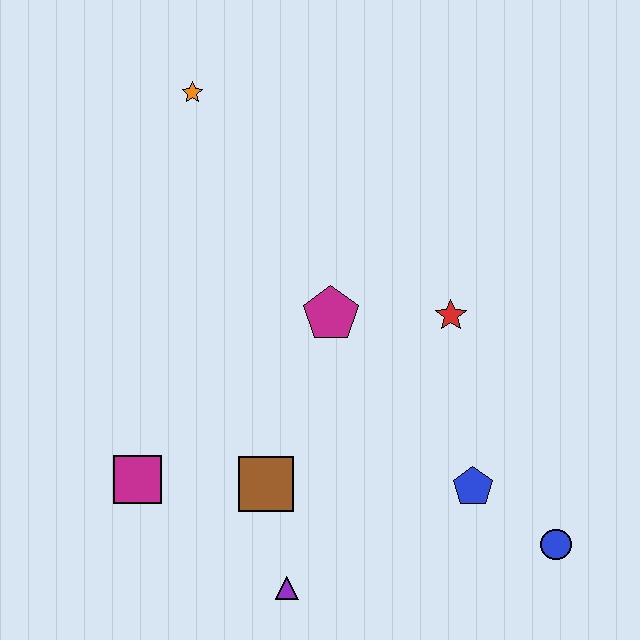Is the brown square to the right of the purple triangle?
No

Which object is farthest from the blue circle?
The orange star is farthest from the blue circle.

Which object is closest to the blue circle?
The blue pentagon is closest to the blue circle.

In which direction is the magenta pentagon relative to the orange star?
The magenta pentagon is below the orange star.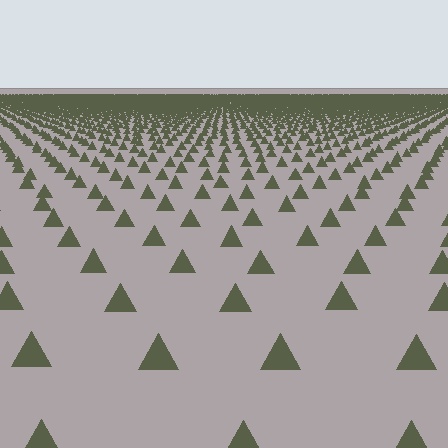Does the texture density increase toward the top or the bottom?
Density increases toward the top.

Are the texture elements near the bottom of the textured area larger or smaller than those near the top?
Larger. Near the bottom, elements are closer to the viewer and appear at a bigger on-screen size.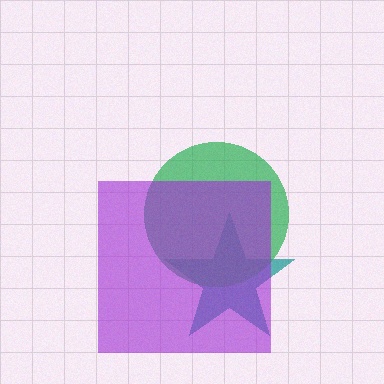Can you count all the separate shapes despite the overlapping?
Yes, there are 3 separate shapes.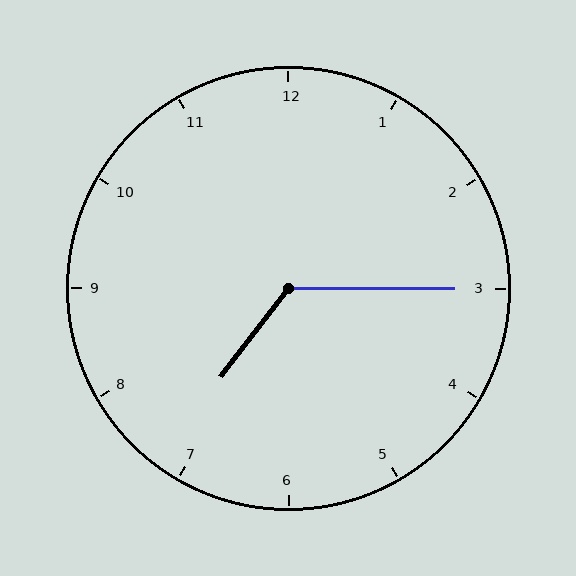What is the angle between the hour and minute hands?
Approximately 128 degrees.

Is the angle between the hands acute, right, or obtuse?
It is obtuse.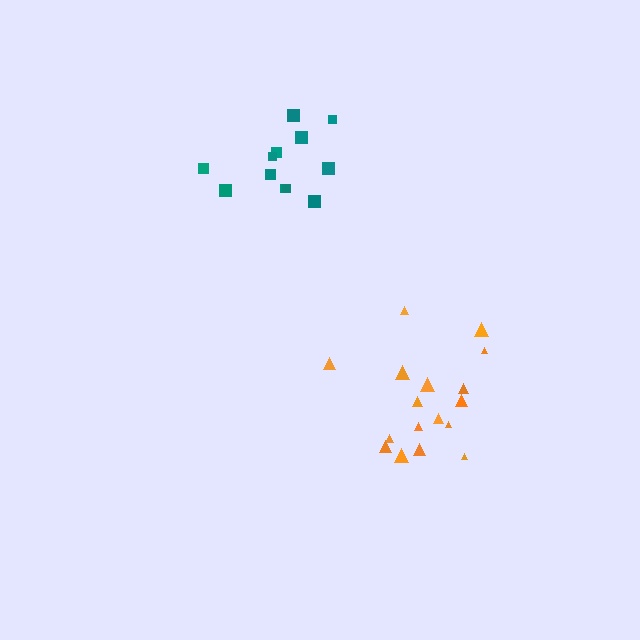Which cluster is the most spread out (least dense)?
Teal.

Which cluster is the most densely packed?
Orange.